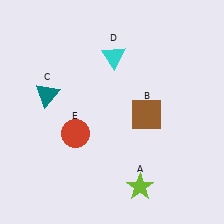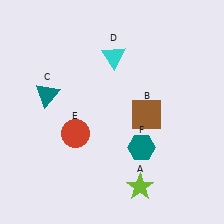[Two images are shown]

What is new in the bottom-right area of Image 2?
A teal hexagon (F) was added in the bottom-right area of Image 2.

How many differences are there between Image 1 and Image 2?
There is 1 difference between the two images.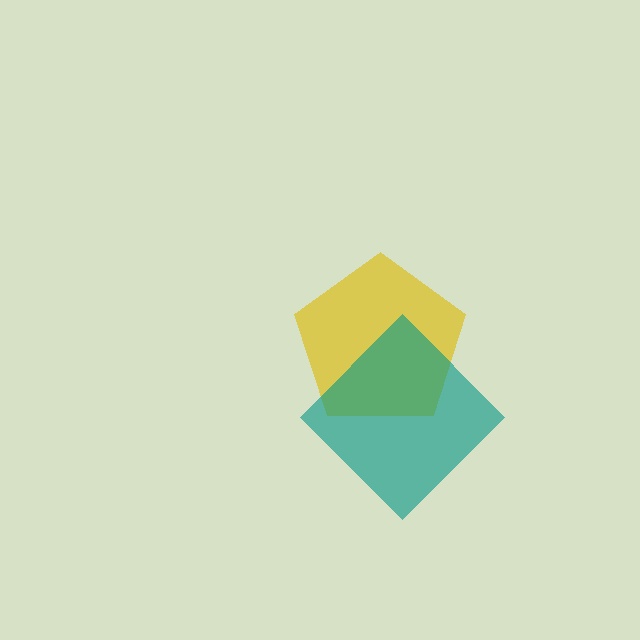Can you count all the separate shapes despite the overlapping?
Yes, there are 2 separate shapes.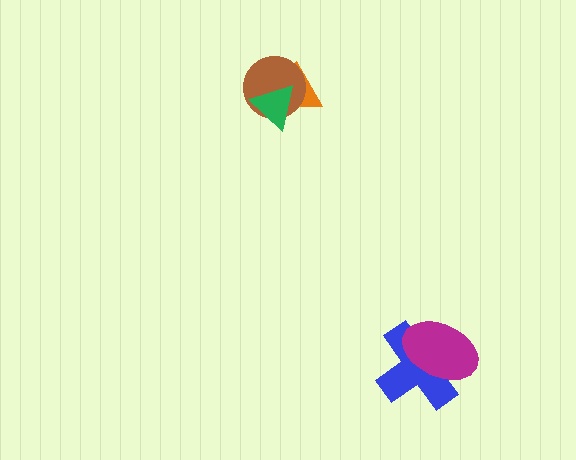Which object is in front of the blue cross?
The magenta ellipse is in front of the blue cross.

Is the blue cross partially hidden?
Yes, it is partially covered by another shape.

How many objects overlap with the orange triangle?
2 objects overlap with the orange triangle.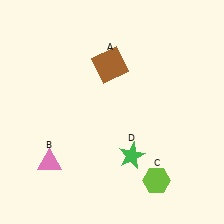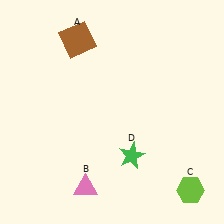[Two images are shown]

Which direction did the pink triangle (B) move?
The pink triangle (B) moved right.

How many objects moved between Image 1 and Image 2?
3 objects moved between the two images.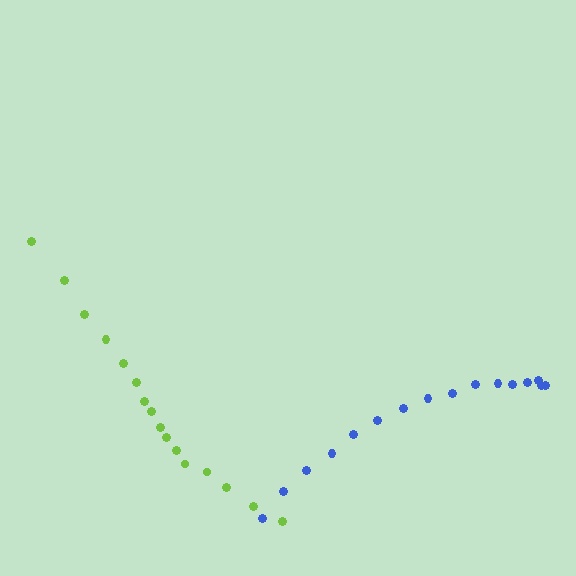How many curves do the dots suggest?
There are 2 distinct paths.